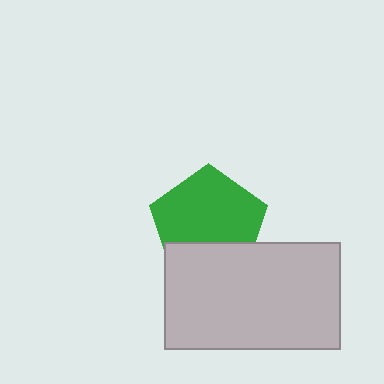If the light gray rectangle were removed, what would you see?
You would see the complete green pentagon.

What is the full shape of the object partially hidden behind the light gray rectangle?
The partially hidden object is a green pentagon.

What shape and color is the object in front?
The object in front is a light gray rectangle.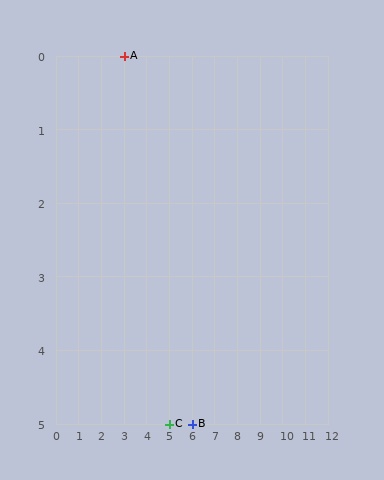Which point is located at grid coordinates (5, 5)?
Point C is at (5, 5).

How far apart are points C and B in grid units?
Points C and B are 1 column apart.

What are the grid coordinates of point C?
Point C is at grid coordinates (5, 5).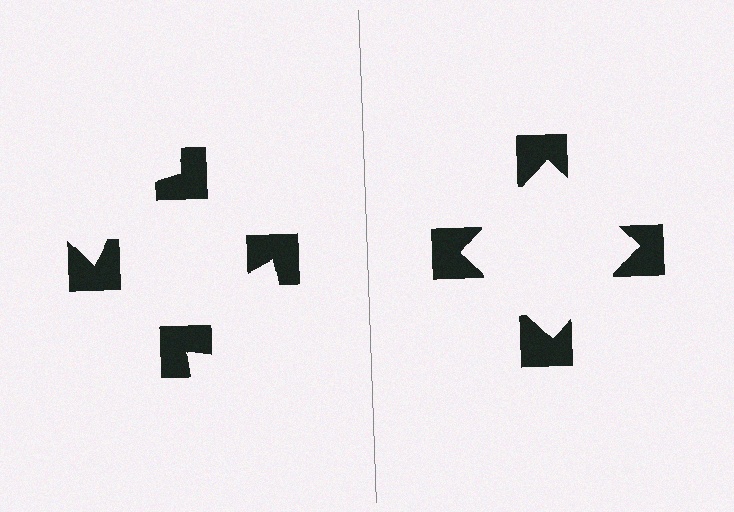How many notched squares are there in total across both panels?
8 — 4 on each side.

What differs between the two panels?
The notched squares are positioned identically on both sides; only the wedge orientations differ. On the right they align to a square; on the left they are misaligned.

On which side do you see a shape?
An illusory square appears on the right side. On the left side the wedge cuts are rotated, so no coherent shape forms.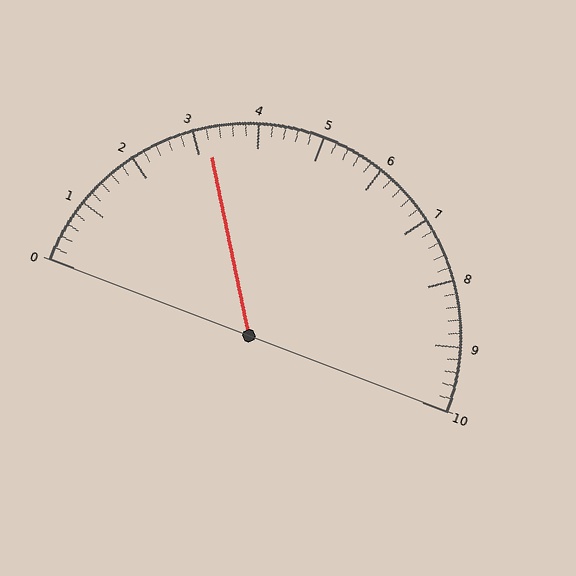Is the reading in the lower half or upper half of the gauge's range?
The reading is in the lower half of the range (0 to 10).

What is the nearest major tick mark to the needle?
The nearest major tick mark is 3.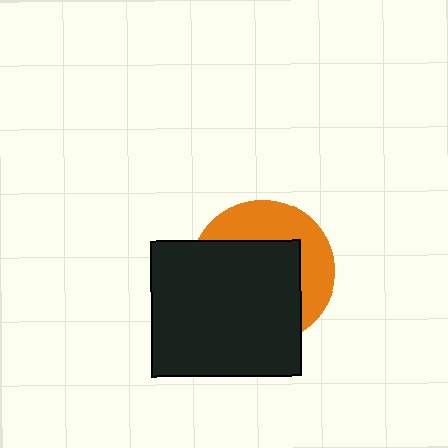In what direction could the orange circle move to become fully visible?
The orange circle could move toward the upper-right. That would shift it out from behind the black rectangle entirely.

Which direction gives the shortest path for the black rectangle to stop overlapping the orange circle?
Moving toward the lower-left gives the shortest separation.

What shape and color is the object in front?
The object in front is a black rectangle.